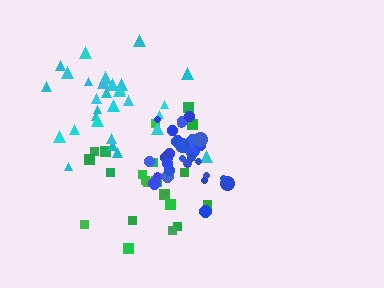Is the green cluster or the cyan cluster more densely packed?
Cyan.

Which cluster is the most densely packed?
Blue.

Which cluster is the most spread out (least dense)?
Green.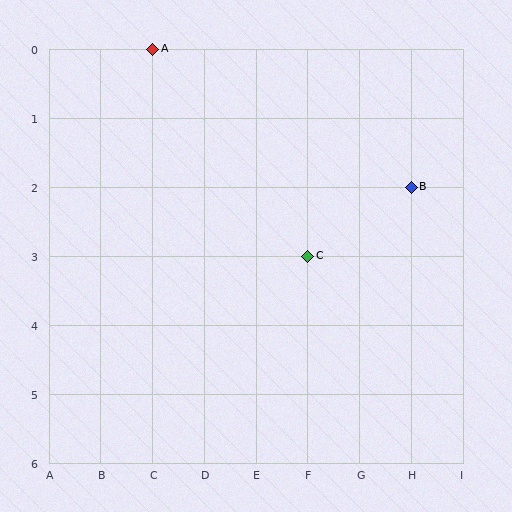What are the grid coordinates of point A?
Point A is at grid coordinates (C, 0).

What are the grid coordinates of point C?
Point C is at grid coordinates (F, 3).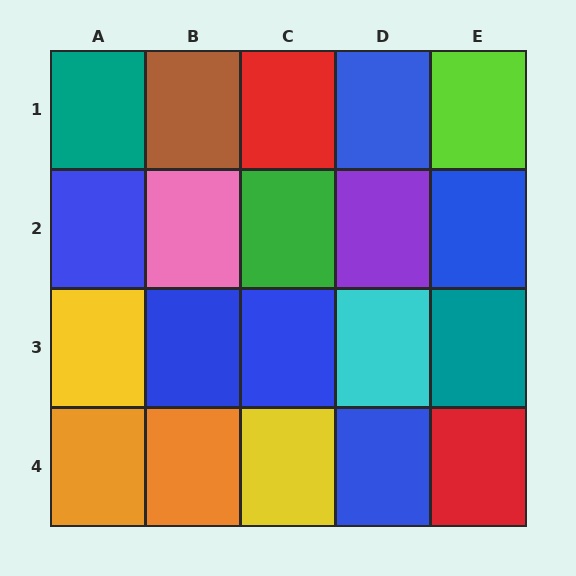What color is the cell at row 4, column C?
Yellow.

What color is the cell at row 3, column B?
Blue.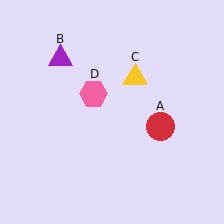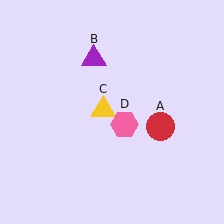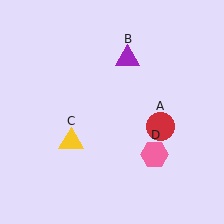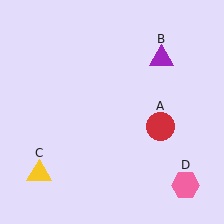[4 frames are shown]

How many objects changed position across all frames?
3 objects changed position: purple triangle (object B), yellow triangle (object C), pink hexagon (object D).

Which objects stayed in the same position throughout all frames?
Red circle (object A) remained stationary.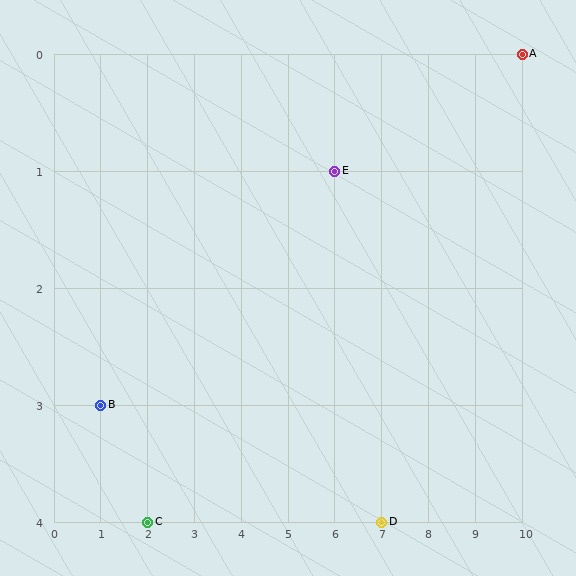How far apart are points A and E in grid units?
Points A and E are 4 columns and 1 row apart (about 4.1 grid units diagonally).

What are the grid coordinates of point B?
Point B is at grid coordinates (1, 3).